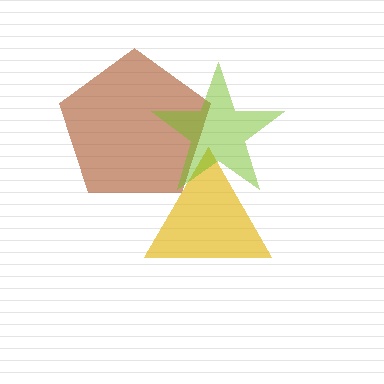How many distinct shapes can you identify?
There are 3 distinct shapes: a brown pentagon, a yellow triangle, a lime star.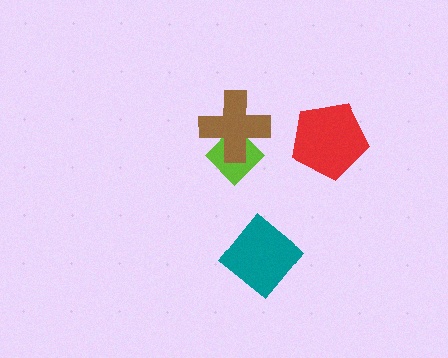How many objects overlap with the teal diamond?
0 objects overlap with the teal diamond.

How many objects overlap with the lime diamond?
1 object overlaps with the lime diamond.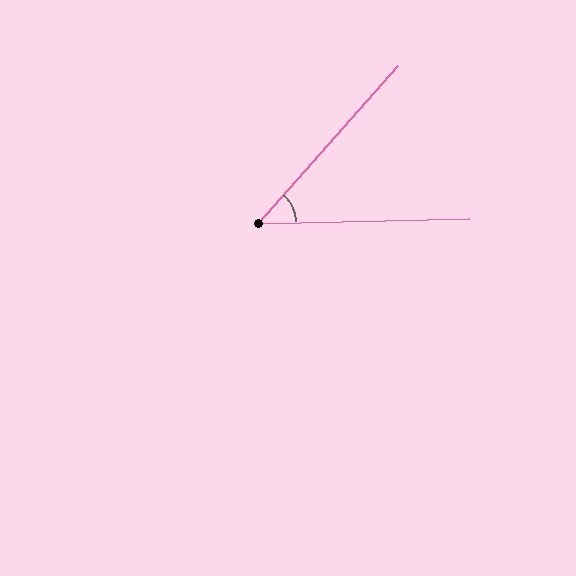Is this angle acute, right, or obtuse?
It is acute.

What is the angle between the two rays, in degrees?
Approximately 47 degrees.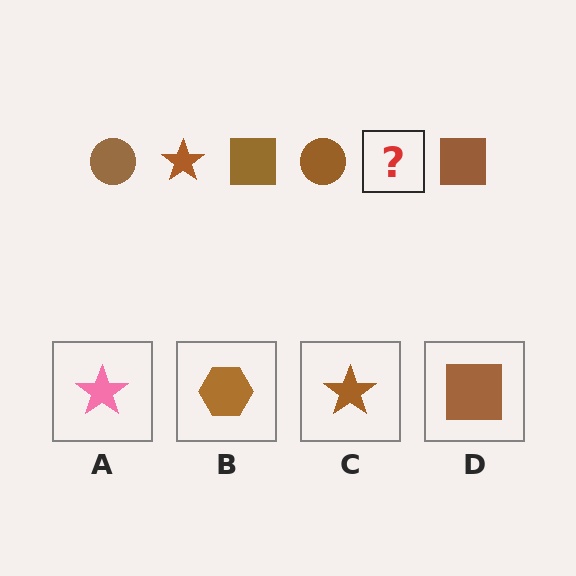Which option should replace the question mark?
Option C.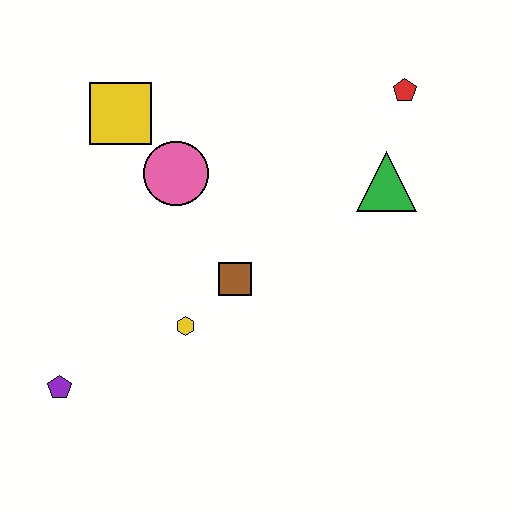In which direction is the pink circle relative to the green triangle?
The pink circle is to the left of the green triangle.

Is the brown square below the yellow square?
Yes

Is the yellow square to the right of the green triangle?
No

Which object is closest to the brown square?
The yellow hexagon is closest to the brown square.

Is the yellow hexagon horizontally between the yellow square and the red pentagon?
Yes